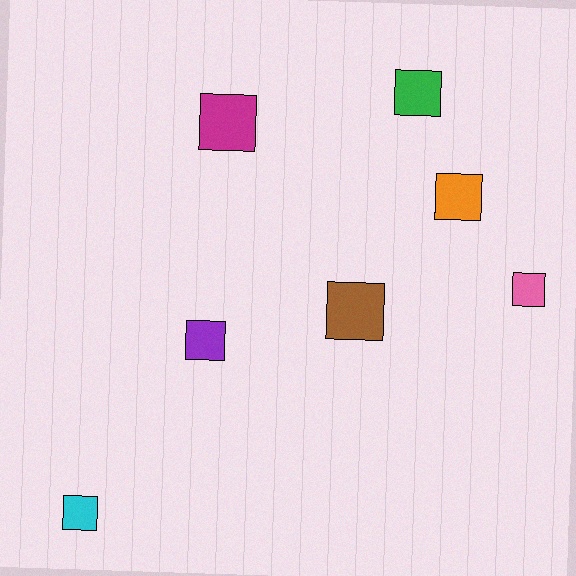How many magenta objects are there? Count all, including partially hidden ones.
There is 1 magenta object.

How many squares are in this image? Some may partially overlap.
There are 7 squares.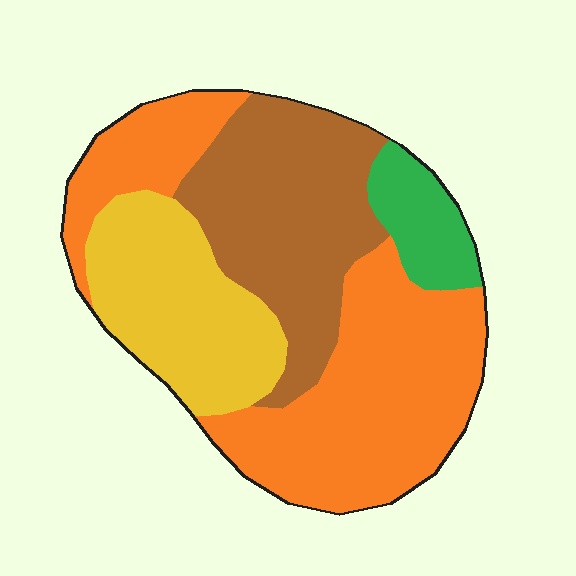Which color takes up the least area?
Green, at roughly 10%.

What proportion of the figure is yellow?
Yellow takes up about one fifth (1/5) of the figure.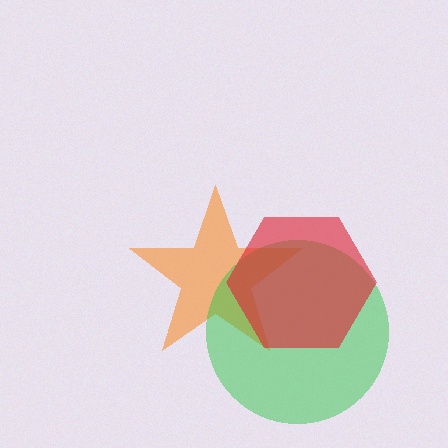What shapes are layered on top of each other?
The layered shapes are: an orange star, a green circle, a red hexagon.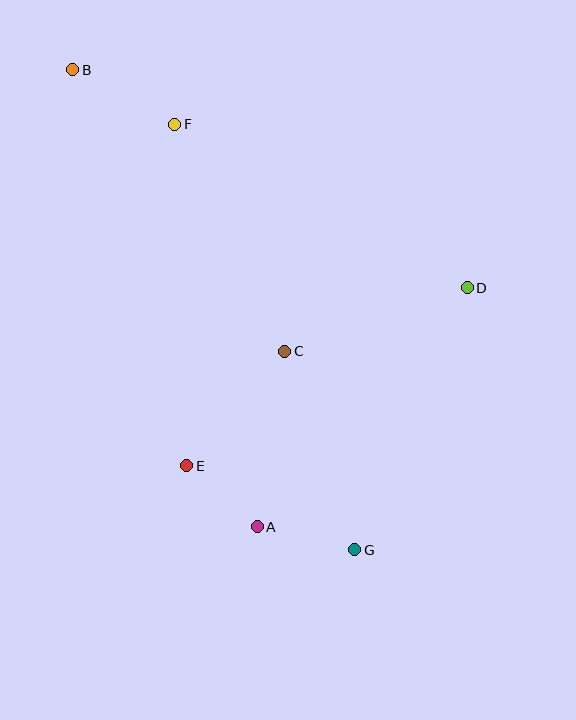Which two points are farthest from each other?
Points B and G are farthest from each other.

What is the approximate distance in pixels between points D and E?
The distance between D and E is approximately 332 pixels.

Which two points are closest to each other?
Points A and E are closest to each other.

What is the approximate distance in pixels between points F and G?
The distance between F and G is approximately 462 pixels.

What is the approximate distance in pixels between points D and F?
The distance between D and F is approximately 335 pixels.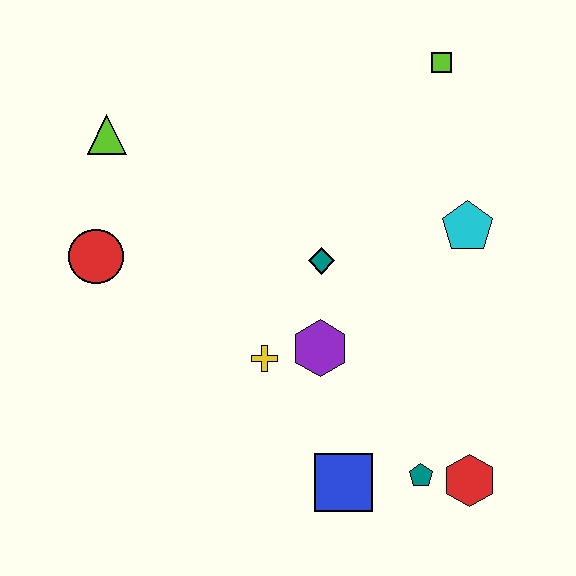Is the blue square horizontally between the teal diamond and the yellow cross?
No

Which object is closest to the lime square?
The cyan pentagon is closest to the lime square.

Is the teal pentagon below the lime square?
Yes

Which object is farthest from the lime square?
The blue square is farthest from the lime square.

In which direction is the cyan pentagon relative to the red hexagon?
The cyan pentagon is above the red hexagon.